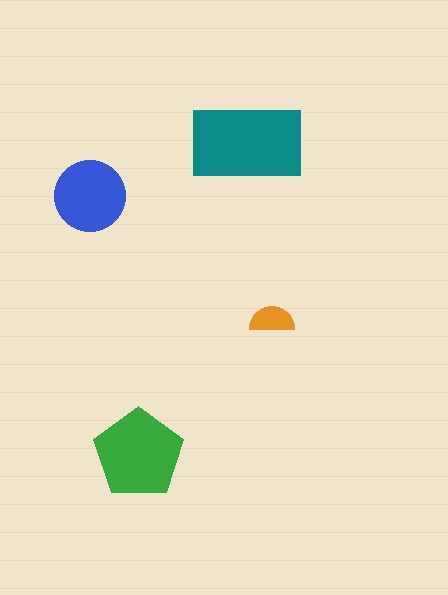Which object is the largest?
The teal rectangle.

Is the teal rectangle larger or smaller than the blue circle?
Larger.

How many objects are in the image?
There are 4 objects in the image.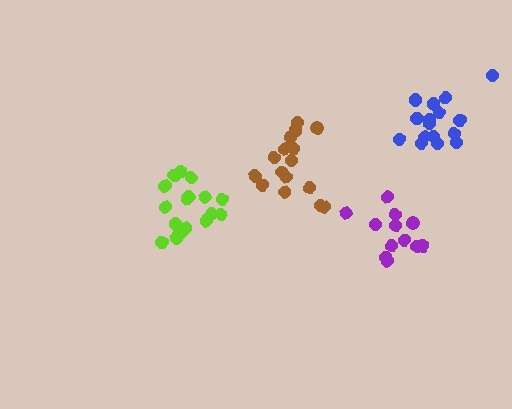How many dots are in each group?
Group 1: 17 dots, Group 2: 16 dots, Group 3: 12 dots, Group 4: 17 dots (62 total).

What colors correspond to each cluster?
The clusters are colored: blue, brown, purple, lime.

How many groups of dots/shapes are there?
There are 4 groups.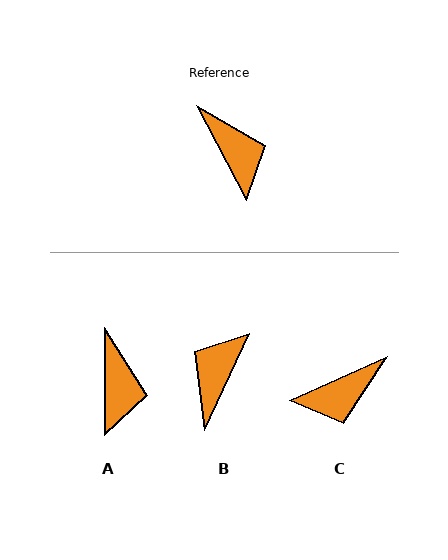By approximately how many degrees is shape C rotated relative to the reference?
Approximately 93 degrees clockwise.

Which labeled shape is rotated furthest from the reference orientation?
B, about 128 degrees away.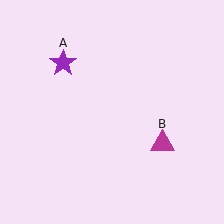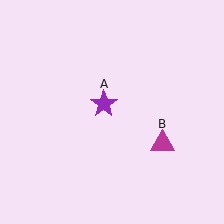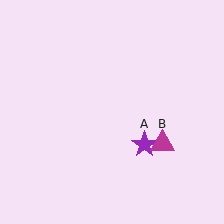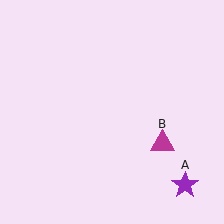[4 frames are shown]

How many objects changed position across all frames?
1 object changed position: purple star (object A).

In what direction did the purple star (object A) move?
The purple star (object A) moved down and to the right.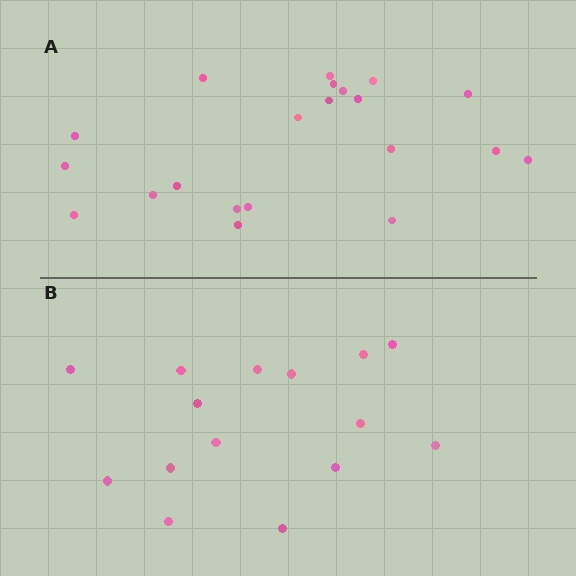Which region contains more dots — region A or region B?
Region A (the top region) has more dots.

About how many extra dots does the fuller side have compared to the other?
Region A has about 6 more dots than region B.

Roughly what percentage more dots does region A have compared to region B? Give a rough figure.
About 40% more.